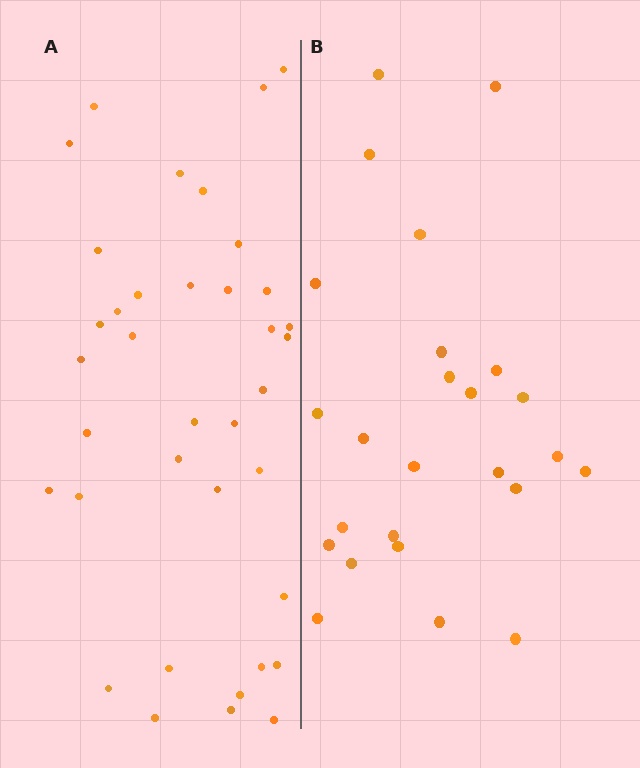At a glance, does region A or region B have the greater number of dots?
Region A (the left region) has more dots.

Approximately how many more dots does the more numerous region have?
Region A has roughly 12 or so more dots than region B.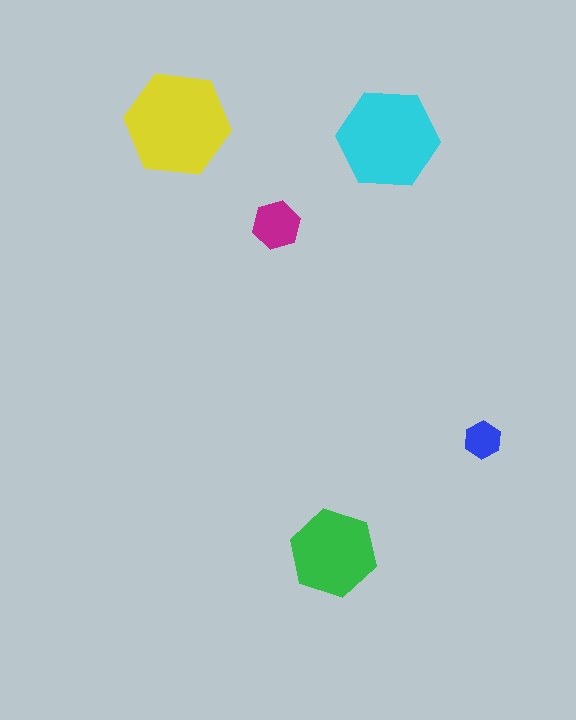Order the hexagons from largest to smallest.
the yellow one, the cyan one, the green one, the magenta one, the blue one.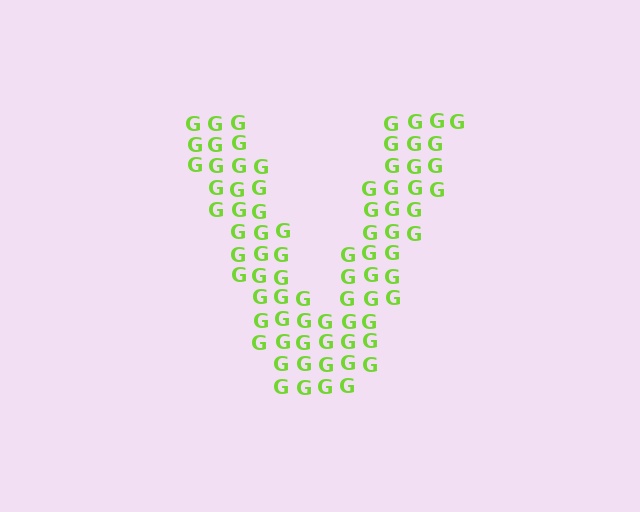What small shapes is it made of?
It is made of small letter G's.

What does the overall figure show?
The overall figure shows the letter V.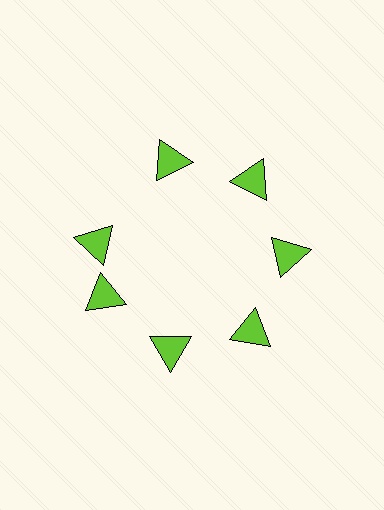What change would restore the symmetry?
The symmetry would be restored by rotating it back into even spacing with its neighbors so that all 7 triangles sit at equal angles and equal distance from the center.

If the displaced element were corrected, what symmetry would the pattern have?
It would have 7-fold rotational symmetry — the pattern would map onto itself every 51 degrees.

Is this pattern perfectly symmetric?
No. The 7 lime triangles are arranged in a ring, but one element near the 10 o'clock position is rotated out of alignment along the ring, breaking the 7-fold rotational symmetry.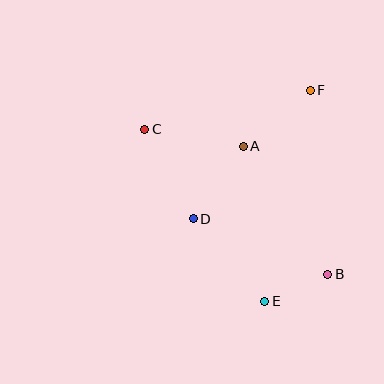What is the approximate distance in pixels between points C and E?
The distance between C and E is approximately 210 pixels.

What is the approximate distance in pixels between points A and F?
The distance between A and F is approximately 87 pixels.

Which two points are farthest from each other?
Points B and C are farthest from each other.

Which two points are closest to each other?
Points B and E are closest to each other.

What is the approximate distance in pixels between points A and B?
The distance between A and B is approximately 154 pixels.